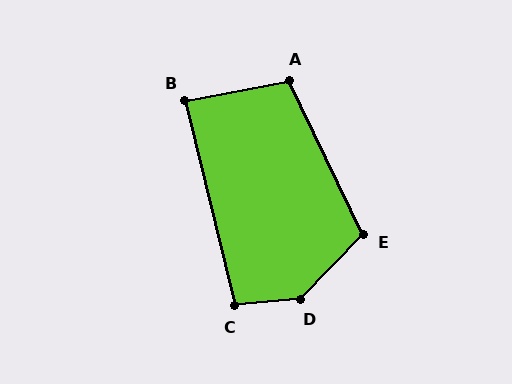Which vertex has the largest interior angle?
D, at approximately 140 degrees.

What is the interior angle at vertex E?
Approximately 109 degrees (obtuse).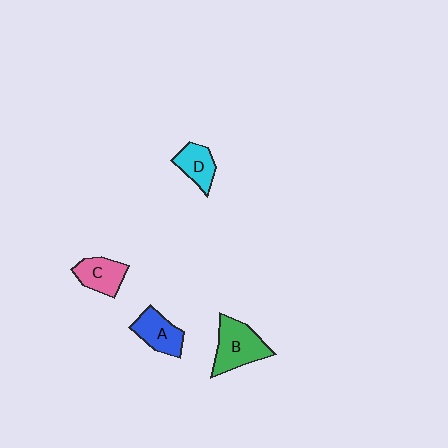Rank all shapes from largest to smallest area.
From largest to smallest: B (green), A (blue), C (pink), D (cyan).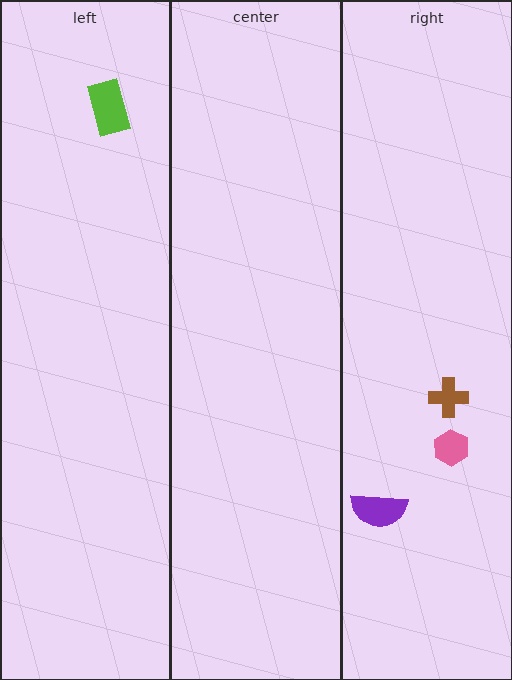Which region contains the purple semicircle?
The right region.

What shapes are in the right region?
The pink hexagon, the purple semicircle, the brown cross.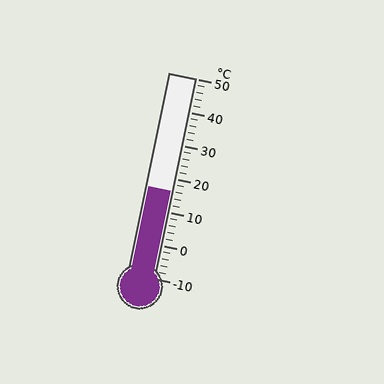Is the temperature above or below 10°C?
The temperature is above 10°C.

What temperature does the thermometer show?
The thermometer shows approximately 16°C.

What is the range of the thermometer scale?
The thermometer scale ranges from -10°C to 50°C.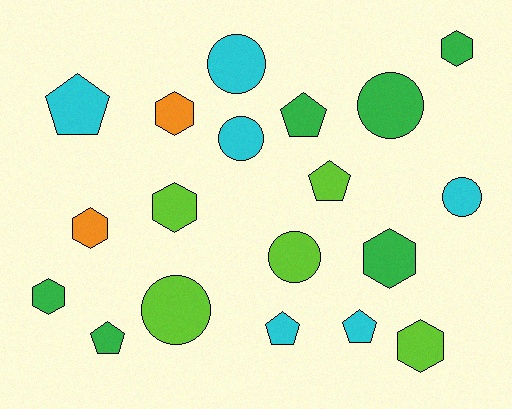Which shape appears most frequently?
Hexagon, with 7 objects.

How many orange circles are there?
There are no orange circles.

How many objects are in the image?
There are 19 objects.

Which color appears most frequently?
Green, with 6 objects.